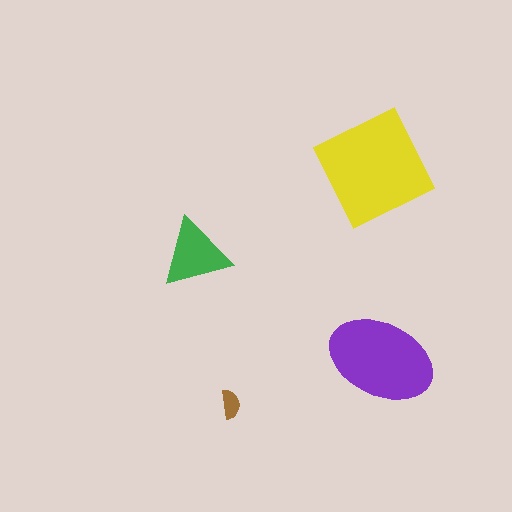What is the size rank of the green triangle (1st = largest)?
3rd.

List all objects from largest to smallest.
The yellow diamond, the purple ellipse, the green triangle, the brown semicircle.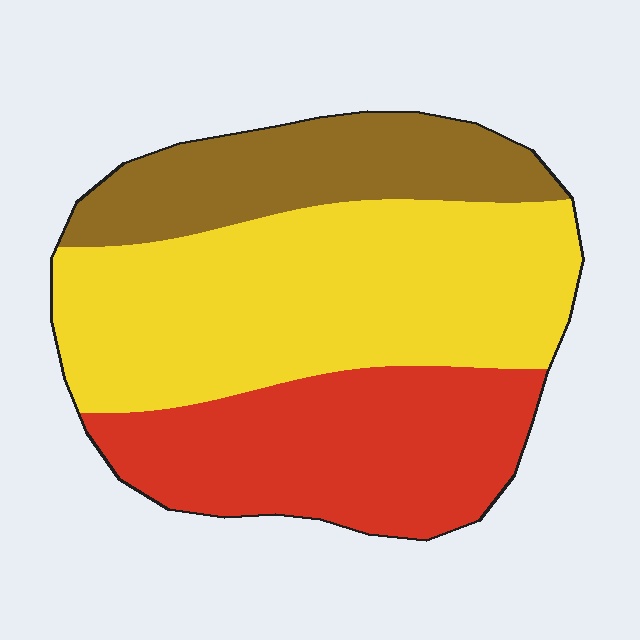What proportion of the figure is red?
Red takes up about one third (1/3) of the figure.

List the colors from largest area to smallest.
From largest to smallest: yellow, red, brown.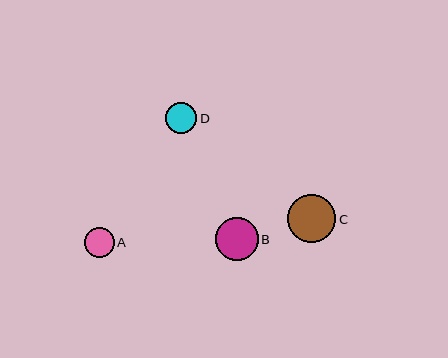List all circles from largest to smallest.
From largest to smallest: C, B, D, A.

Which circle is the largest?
Circle C is the largest with a size of approximately 48 pixels.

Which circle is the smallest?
Circle A is the smallest with a size of approximately 30 pixels.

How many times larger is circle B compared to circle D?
Circle B is approximately 1.4 times the size of circle D.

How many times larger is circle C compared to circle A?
Circle C is approximately 1.6 times the size of circle A.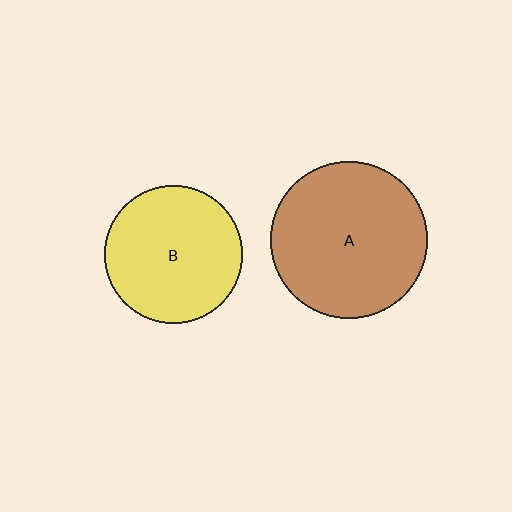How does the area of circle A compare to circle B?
Approximately 1.3 times.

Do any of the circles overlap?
No, none of the circles overlap.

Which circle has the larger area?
Circle A (brown).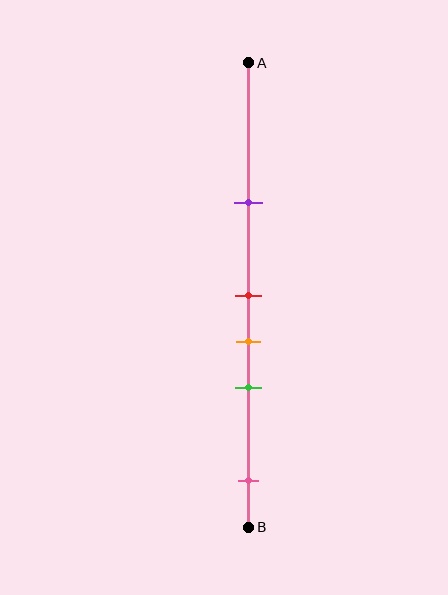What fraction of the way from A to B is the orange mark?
The orange mark is approximately 60% (0.6) of the way from A to B.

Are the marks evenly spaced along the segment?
No, the marks are not evenly spaced.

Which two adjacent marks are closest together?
The red and orange marks are the closest adjacent pair.